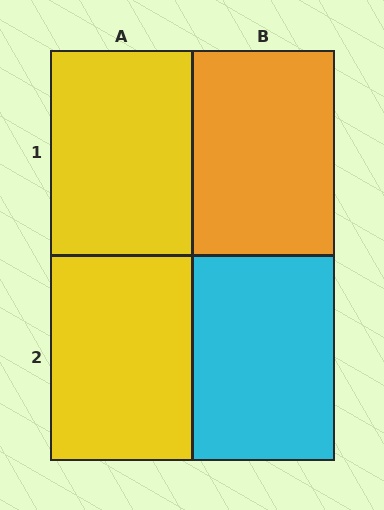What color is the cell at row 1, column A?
Yellow.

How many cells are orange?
1 cell is orange.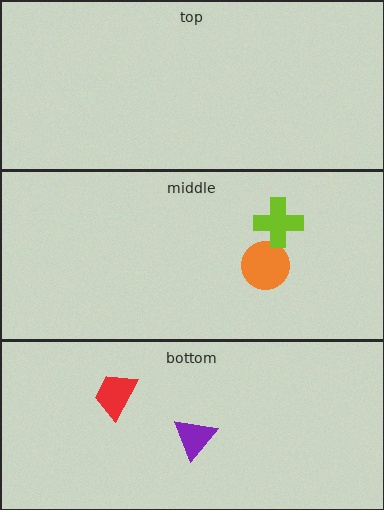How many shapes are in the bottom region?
2.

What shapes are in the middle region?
The orange circle, the lime cross.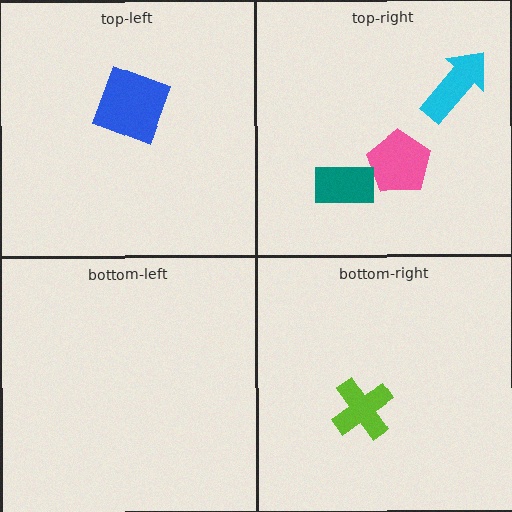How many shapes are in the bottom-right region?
1.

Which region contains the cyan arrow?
The top-right region.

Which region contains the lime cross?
The bottom-right region.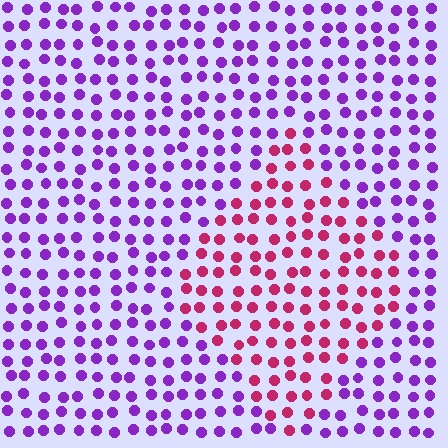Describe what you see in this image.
The image is filled with small purple elements in a uniform arrangement. A diamond-shaped region is visible where the elements are tinted to a slightly different hue, forming a subtle color boundary.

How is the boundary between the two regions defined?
The boundary is defined purely by a slight shift in hue (about 56 degrees). Spacing, size, and orientation are identical on both sides.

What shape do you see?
I see a diamond.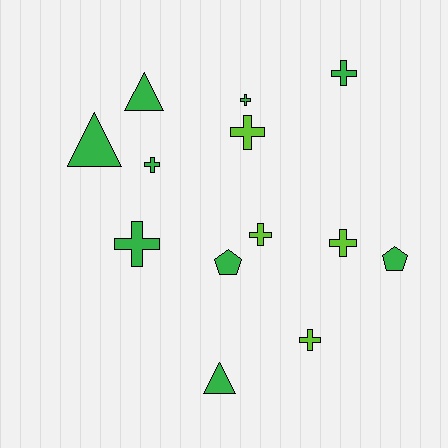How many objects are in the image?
There are 13 objects.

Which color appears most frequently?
Green, with 9 objects.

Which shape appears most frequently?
Cross, with 8 objects.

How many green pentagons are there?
There are 2 green pentagons.